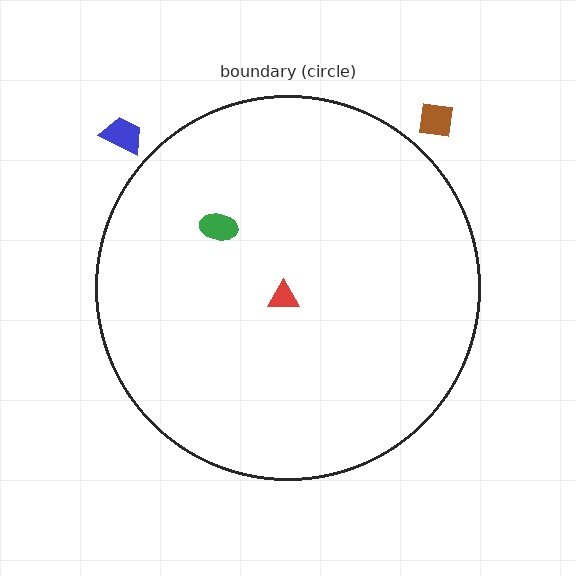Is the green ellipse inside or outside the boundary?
Inside.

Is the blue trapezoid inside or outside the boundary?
Outside.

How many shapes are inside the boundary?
2 inside, 2 outside.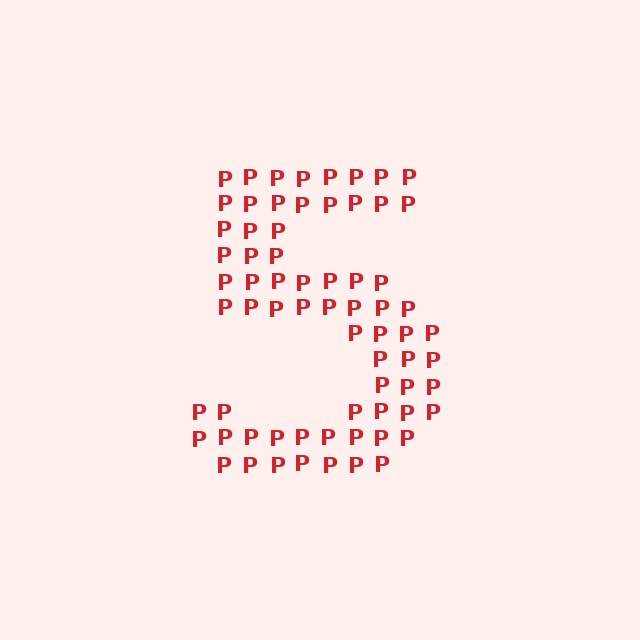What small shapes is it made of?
It is made of small letter P's.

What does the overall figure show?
The overall figure shows the digit 5.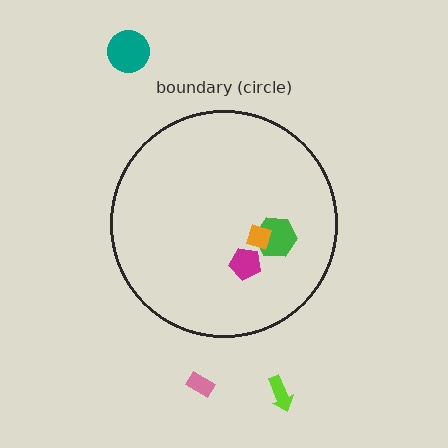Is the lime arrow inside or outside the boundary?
Outside.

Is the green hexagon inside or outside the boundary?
Inside.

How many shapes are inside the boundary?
3 inside, 3 outside.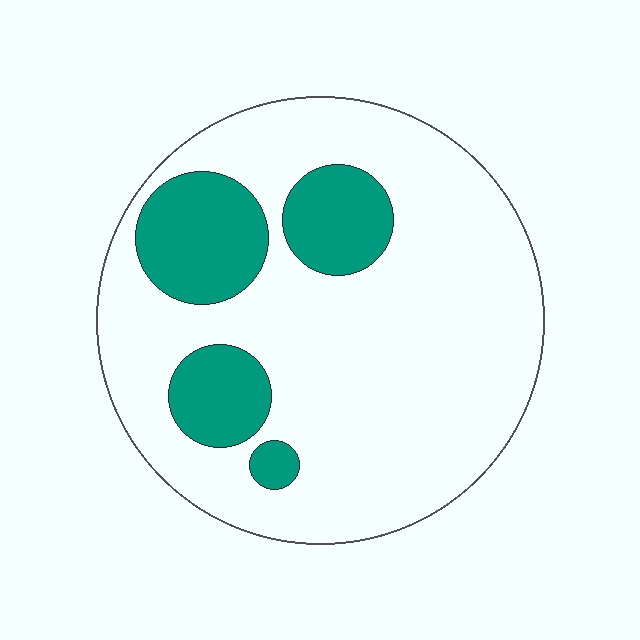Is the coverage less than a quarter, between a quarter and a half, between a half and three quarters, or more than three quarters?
Less than a quarter.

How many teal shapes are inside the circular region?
4.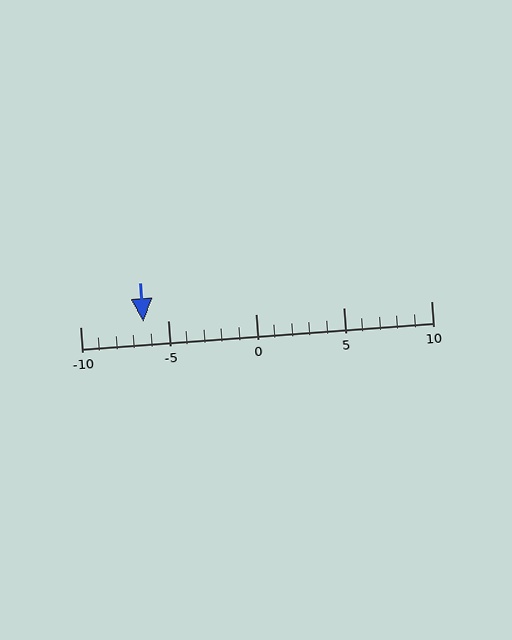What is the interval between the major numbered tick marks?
The major tick marks are spaced 5 units apart.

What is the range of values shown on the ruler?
The ruler shows values from -10 to 10.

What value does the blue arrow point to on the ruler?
The blue arrow points to approximately -6.